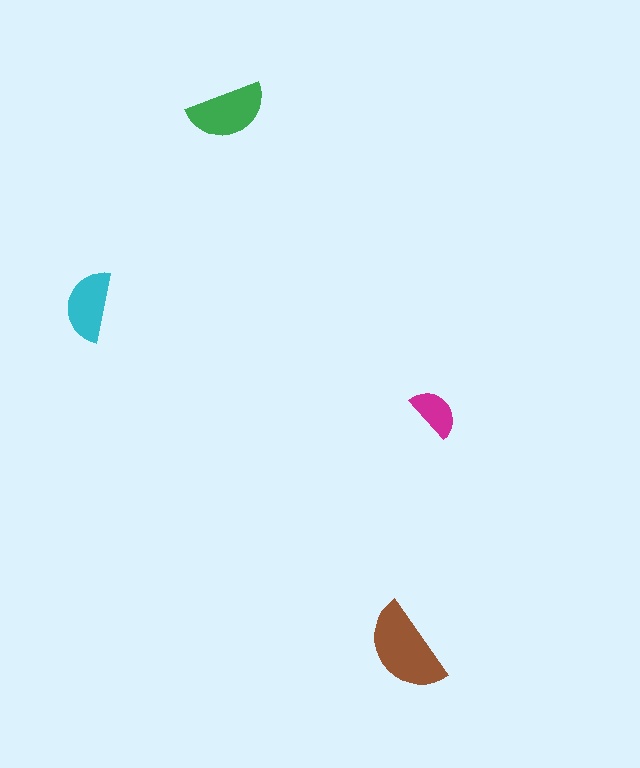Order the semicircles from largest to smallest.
the brown one, the green one, the cyan one, the magenta one.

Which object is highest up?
The green semicircle is topmost.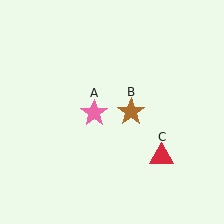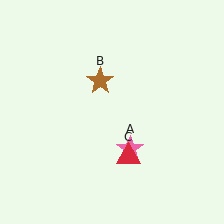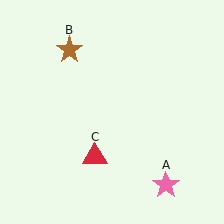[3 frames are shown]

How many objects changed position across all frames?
3 objects changed position: pink star (object A), brown star (object B), red triangle (object C).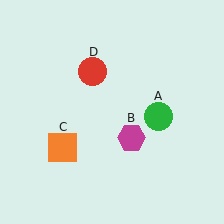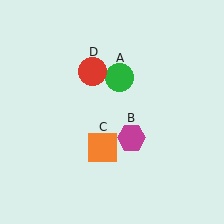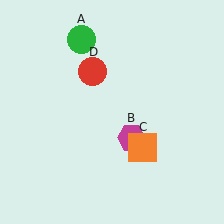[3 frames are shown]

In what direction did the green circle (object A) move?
The green circle (object A) moved up and to the left.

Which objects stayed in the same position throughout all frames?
Magenta hexagon (object B) and red circle (object D) remained stationary.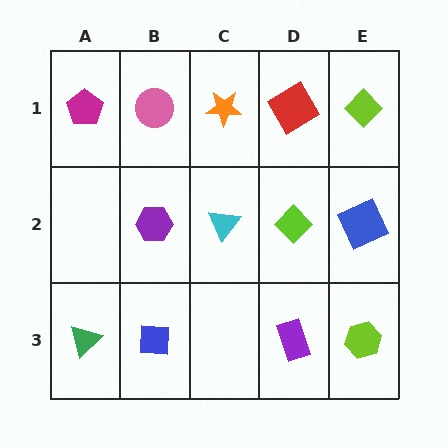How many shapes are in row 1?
5 shapes.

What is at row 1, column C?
An orange star.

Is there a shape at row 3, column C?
No, that cell is empty.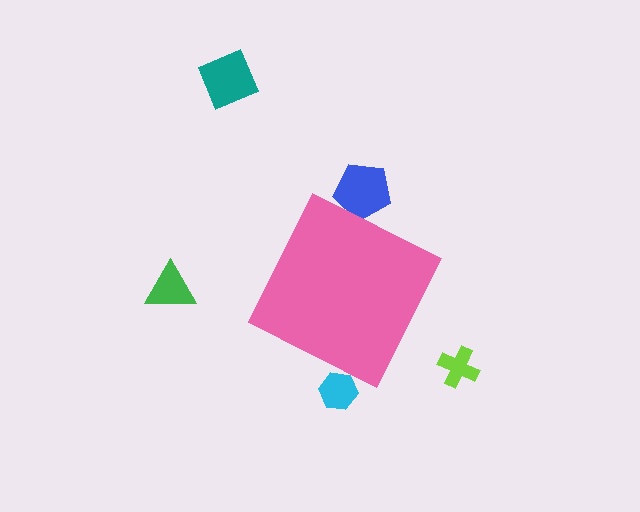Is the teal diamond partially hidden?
No, the teal diamond is fully visible.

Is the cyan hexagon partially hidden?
Yes, the cyan hexagon is partially hidden behind the pink diamond.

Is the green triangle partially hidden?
No, the green triangle is fully visible.